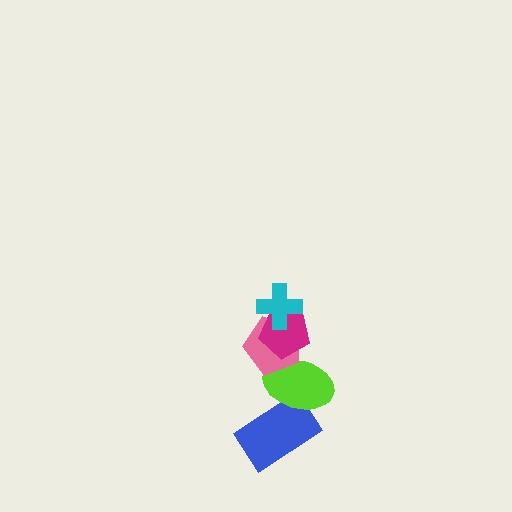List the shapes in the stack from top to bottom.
From top to bottom: the cyan cross, the magenta pentagon, the pink pentagon, the lime ellipse, the blue rectangle.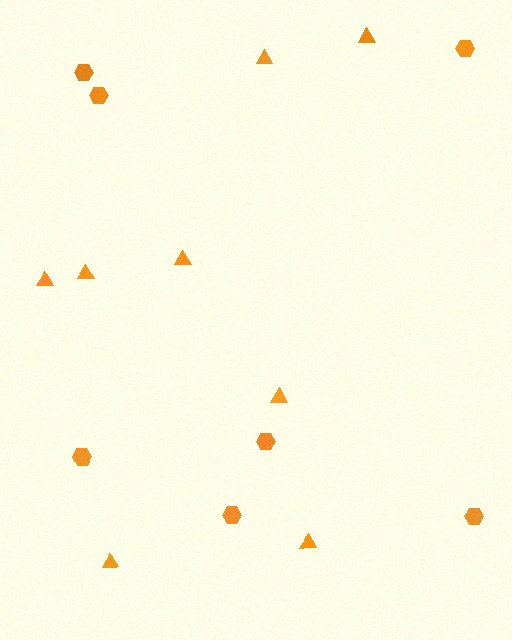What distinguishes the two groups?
There are 2 groups: one group of triangles (8) and one group of hexagons (7).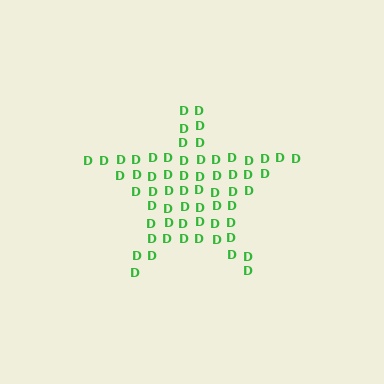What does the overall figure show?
The overall figure shows a star.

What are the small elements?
The small elements are letter D's.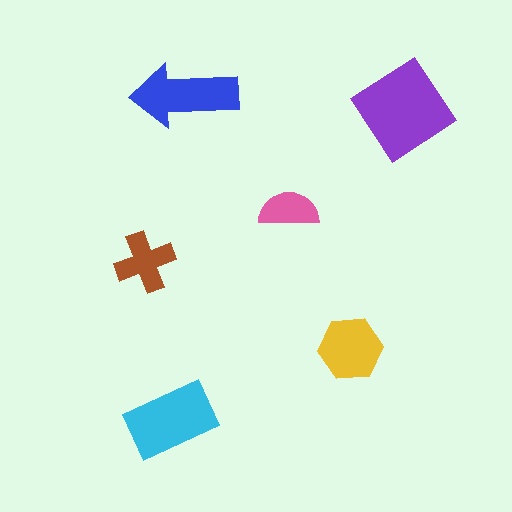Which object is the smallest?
The pink semicircle.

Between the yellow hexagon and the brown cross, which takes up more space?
The yellow hexagon.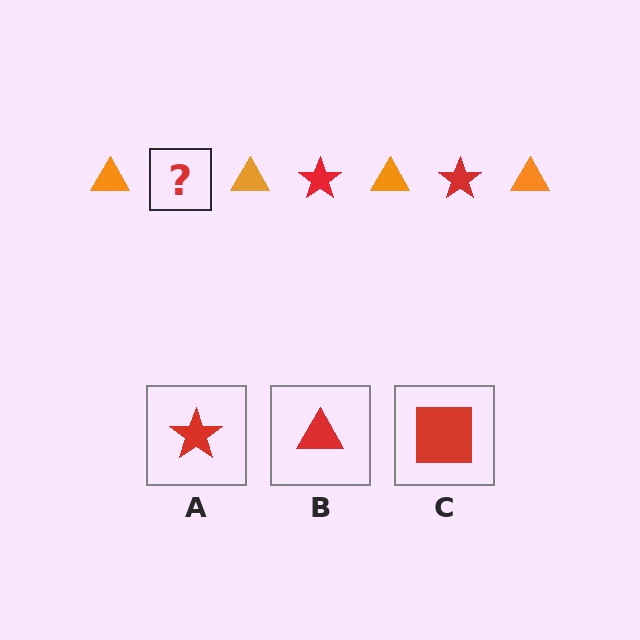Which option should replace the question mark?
Option A.